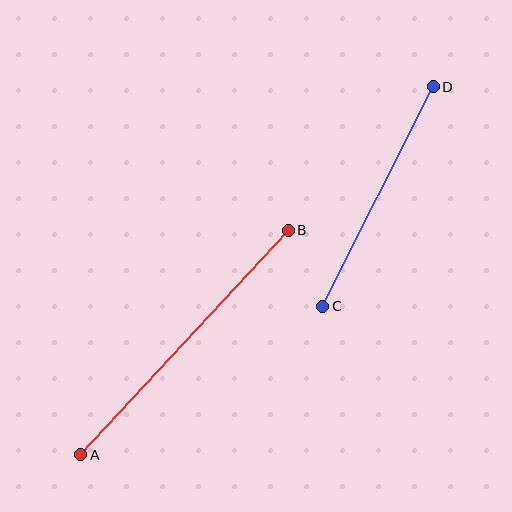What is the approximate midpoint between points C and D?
The midpoint is at approximately (378, 197) pixels.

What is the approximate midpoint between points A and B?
The midpoint is at approximately (184, 343) pixels.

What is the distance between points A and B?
The distance is approximately 306 pixels.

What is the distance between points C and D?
The distance is approximately 246 pixels.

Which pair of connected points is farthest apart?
Points A and B are farthest apart.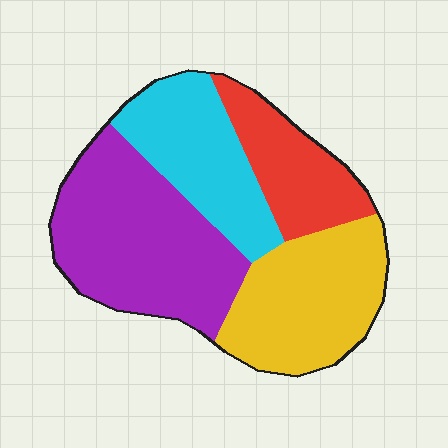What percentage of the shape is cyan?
Cyan covers 22% of the shape.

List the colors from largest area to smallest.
From largest to smallest: purple, yellow, cyan, red.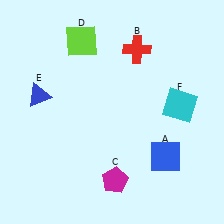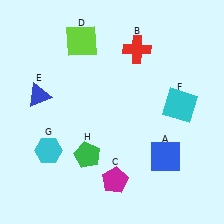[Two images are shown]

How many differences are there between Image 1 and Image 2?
There are 2 differences between the two images.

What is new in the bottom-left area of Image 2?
A green pentagon (H) was added in the bottom-left area of Image 2.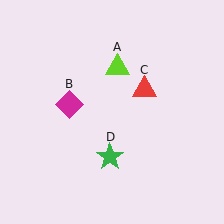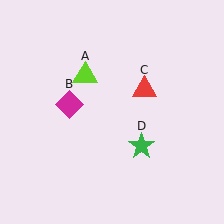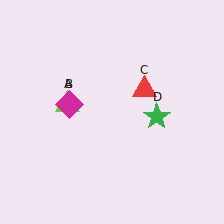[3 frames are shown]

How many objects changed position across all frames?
2 objects changed position: lime triangle (object A), green star (object D).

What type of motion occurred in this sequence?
The lime triangle (object A), green star (object D) rotated counterclockwise around the center of the scene.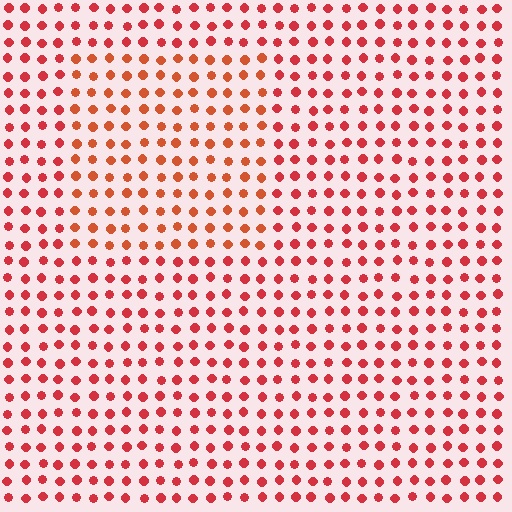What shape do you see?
I see a rectangle.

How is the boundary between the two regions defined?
The boundary is defined purely by a slight shift in hue (about 19 degrees). Spacing, size, and orientation are identical on both sides.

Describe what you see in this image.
The image is filled with small red elements in a uniform arrangement. A rectangle-shaped region is visible where the elements are tinted to a slightly different hue, forming a subtle color boundary.